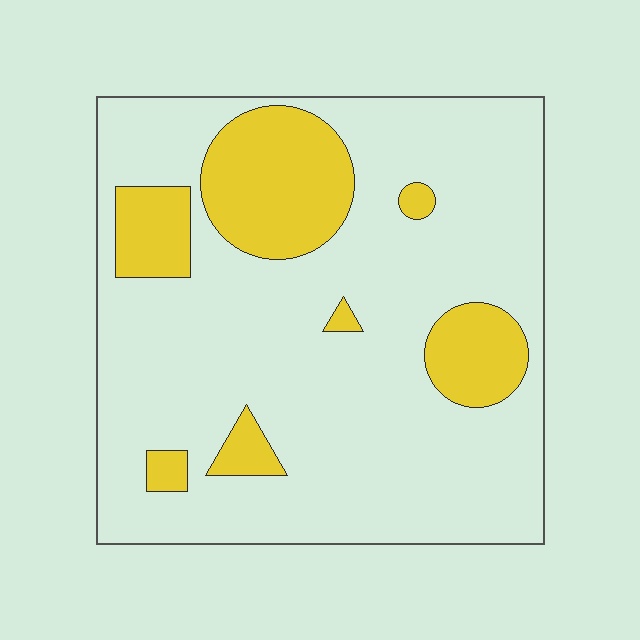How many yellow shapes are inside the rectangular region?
7.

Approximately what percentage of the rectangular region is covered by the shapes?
Approximately 20%.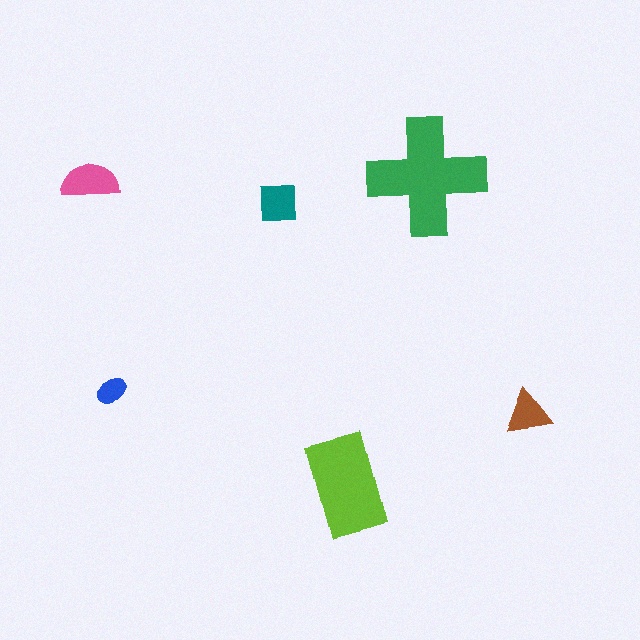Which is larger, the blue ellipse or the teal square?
The teal square.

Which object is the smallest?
The blue ellipse.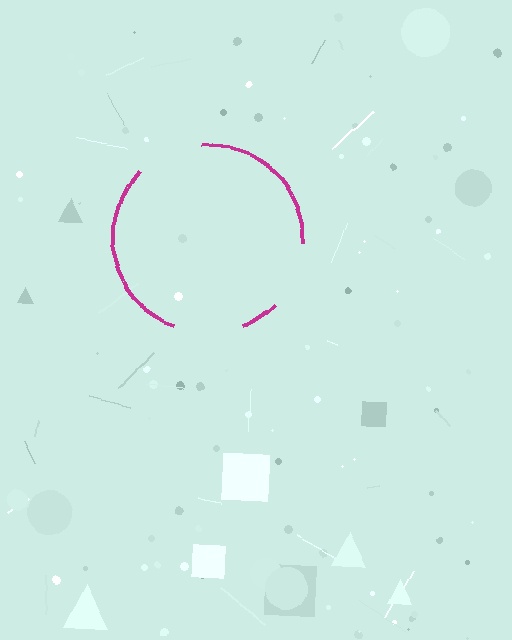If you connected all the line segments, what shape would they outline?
They would outline a circle.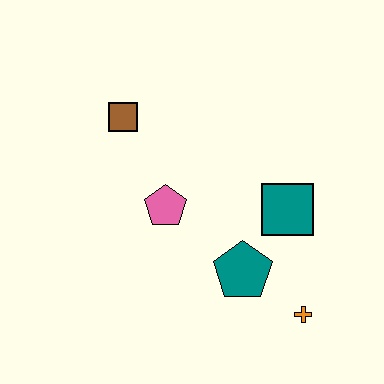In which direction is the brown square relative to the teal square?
The brown square is to the left of the teal square.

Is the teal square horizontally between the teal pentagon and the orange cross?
Yes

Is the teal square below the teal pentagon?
No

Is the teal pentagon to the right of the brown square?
Yes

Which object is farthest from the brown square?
The orange cross is farthest from the brown square.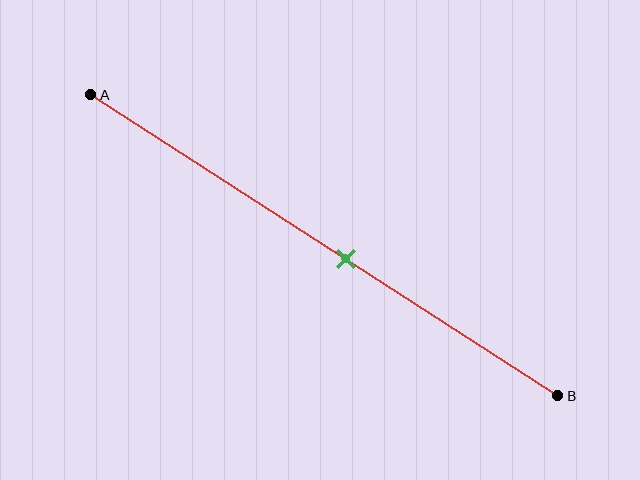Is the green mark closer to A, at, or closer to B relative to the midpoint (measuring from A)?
The green mark is closer to point B than the midpoint of segment AB.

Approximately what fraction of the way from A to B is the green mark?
The green mark is approximately 55% of the way from A to B.